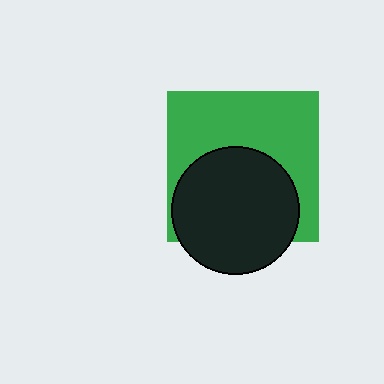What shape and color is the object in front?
The object in front is a black circle.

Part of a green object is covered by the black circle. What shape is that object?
It is a square.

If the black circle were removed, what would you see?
You would see the complete green square.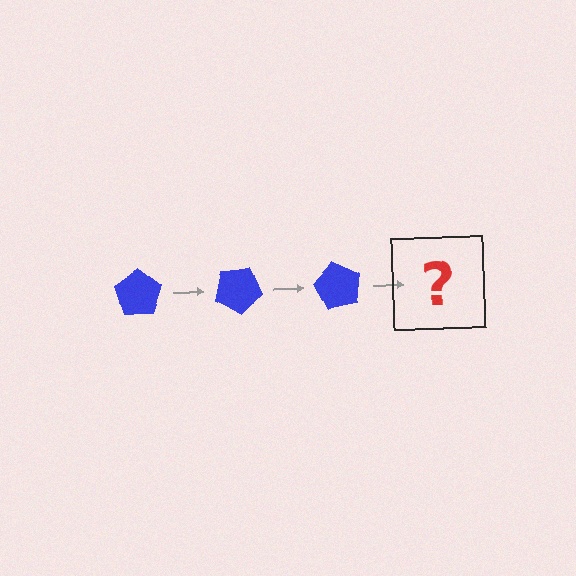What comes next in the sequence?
The next element should be a blue pentagon rotated 90 degrees.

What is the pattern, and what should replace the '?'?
The pattern is that the pentagon rotates 30 degrees each step. The '?' should be a blue pentagon rotated 90 degrees.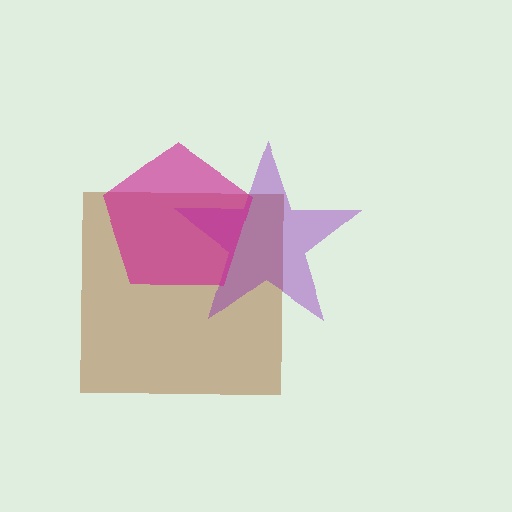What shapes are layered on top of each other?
The layered shapes are: a brown square, a purple star, a magenta pentagon.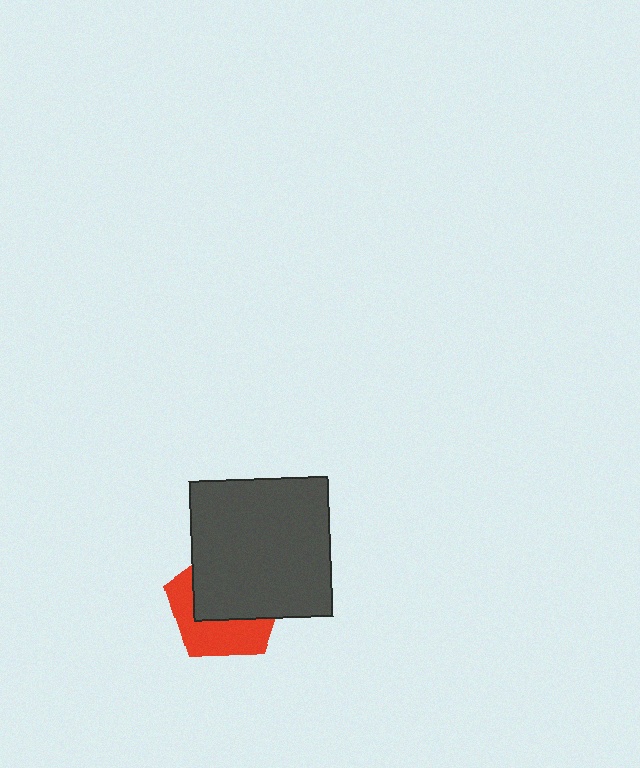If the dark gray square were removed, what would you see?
You would see the complete red pentagon.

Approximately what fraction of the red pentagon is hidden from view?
Roughly 58% of the red pentagon is hidden behind the dark gray square.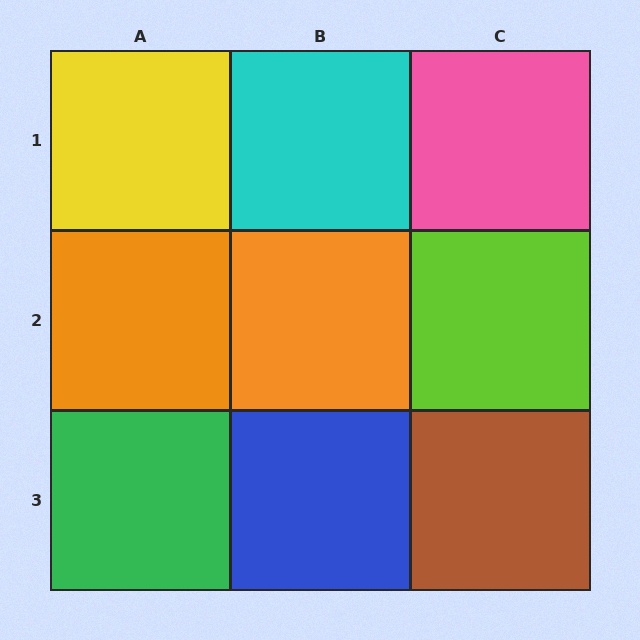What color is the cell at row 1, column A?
Yellow.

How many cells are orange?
2 cells are orange.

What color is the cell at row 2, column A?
Orange.